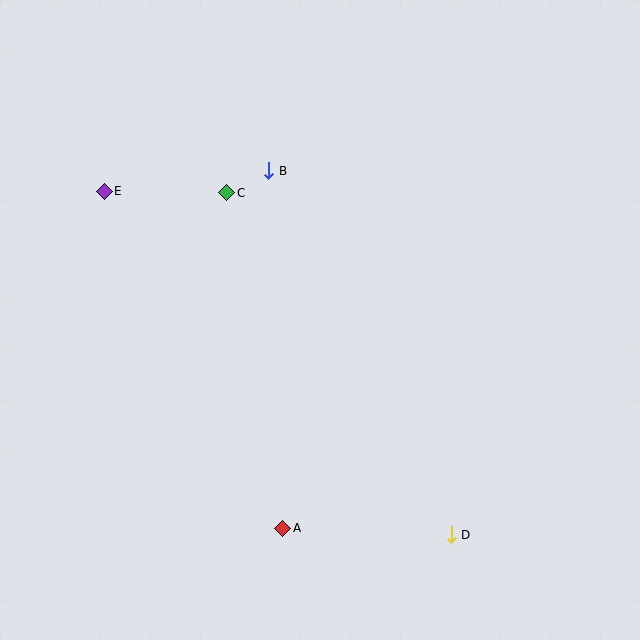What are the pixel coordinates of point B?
Point B is at (269, 171).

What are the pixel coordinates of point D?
Point D is at (451, 535).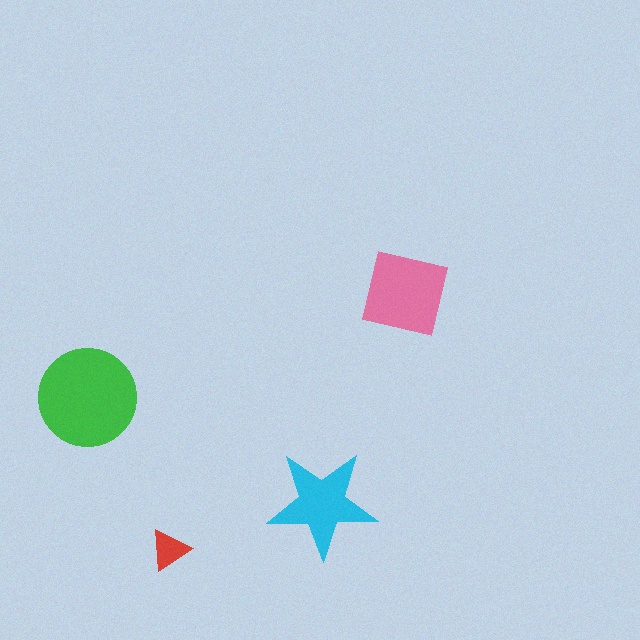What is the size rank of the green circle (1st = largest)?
1st.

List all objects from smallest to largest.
The red triangle, the cyan star, the pink square, the green circle.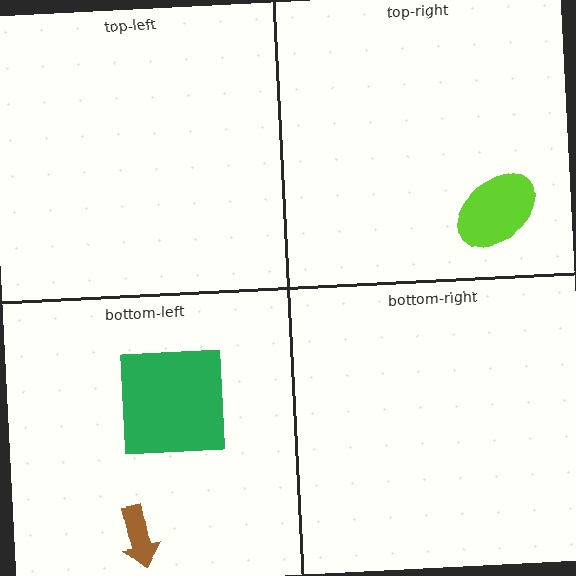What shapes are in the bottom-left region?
The green square, the brown arrow.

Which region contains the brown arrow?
The bottom-left region.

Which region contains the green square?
The bottom-left region.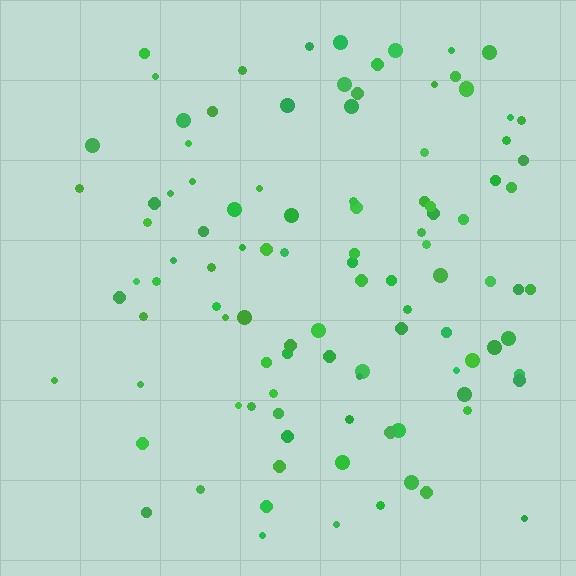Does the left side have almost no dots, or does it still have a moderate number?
Still a moderate number, just noticeably fewer than the right.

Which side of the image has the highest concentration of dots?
The right.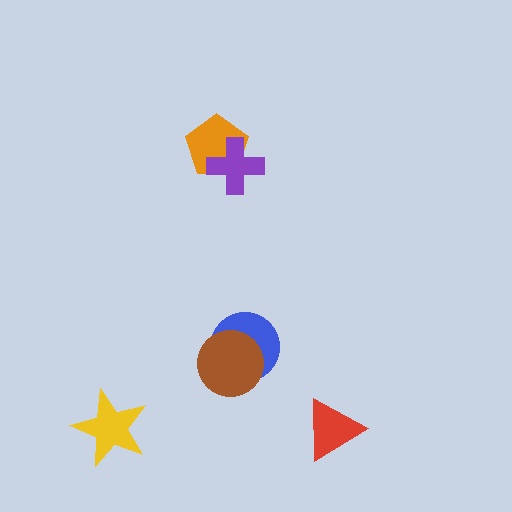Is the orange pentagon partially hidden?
Yes, it is partially covered by another shape.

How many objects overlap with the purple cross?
1 object overlaps with the purple cross.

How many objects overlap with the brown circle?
1 object overlaps with the brown circle.